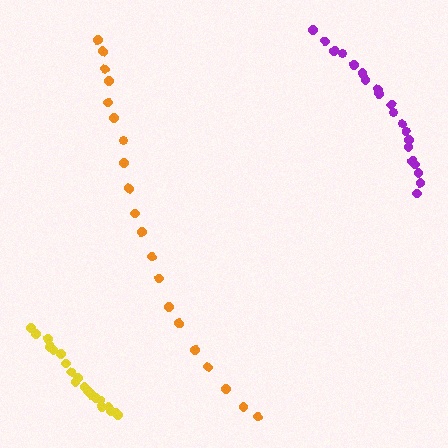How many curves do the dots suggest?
There are 3 distinct paths.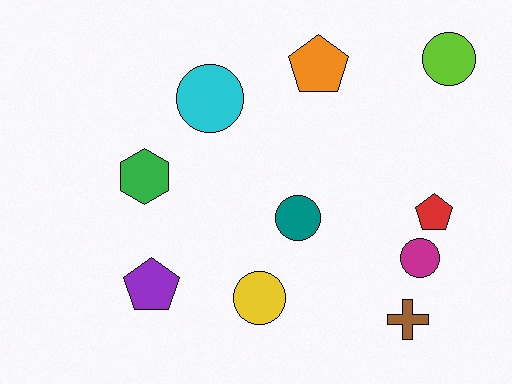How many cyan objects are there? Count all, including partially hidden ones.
There is 1 cyan object.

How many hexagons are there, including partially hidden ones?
There is 1 hexagon.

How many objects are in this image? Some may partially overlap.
There are 10 objects.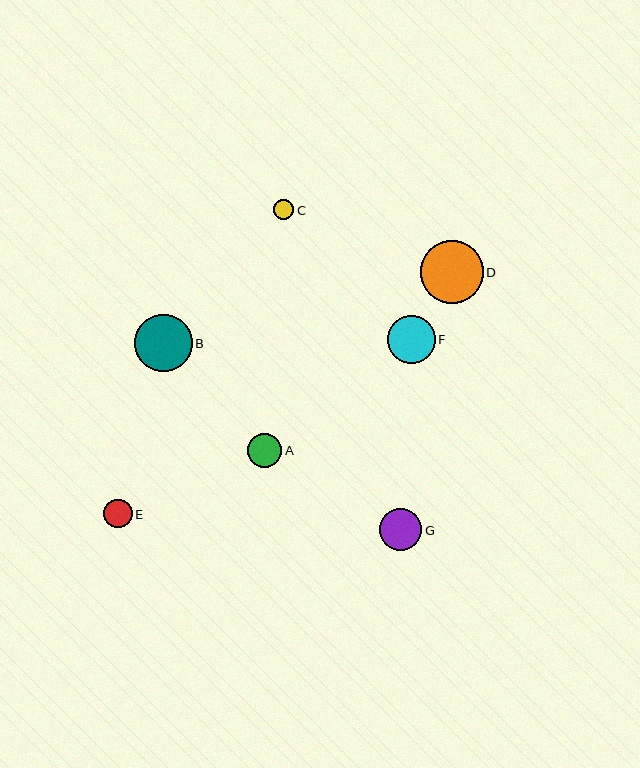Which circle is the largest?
Circle D is the largest with a size of approximately 63 pixels.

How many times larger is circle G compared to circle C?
Circle G is approximately 2.1 times the size of circle C.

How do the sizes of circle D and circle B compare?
Circle D and circle B are approximately the same size.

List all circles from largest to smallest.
From largest to smallest: D, B, F, G, A, E, C.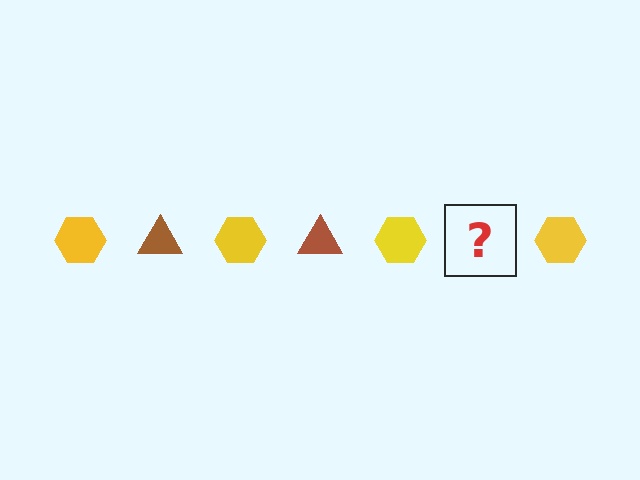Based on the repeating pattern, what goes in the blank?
The blank should be a brown triangle.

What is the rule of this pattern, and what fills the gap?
The rule is that the pattern alternates between yellow hexagon and brown triangle. The gap should be filled with a brown triangle.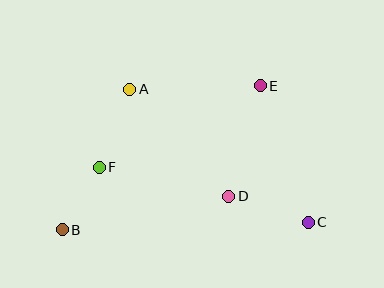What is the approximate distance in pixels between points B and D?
The distance between B and D is approximately 169 pixels.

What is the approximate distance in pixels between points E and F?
The distance between E and F is approximately 180 pixels.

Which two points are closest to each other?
Points B and F are closest to each other.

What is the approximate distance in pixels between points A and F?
The distance between A and F is approximately 84 pixels.